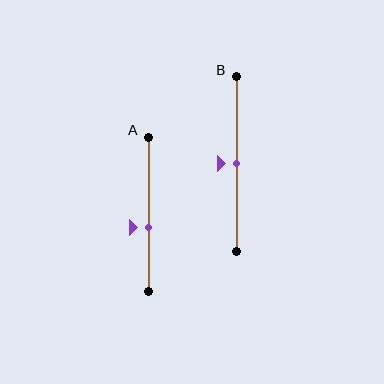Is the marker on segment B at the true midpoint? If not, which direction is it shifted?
Yes, the marker on segment B is at the true midpoint.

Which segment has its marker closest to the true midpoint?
Segment B has its marker closest to the true midpoint.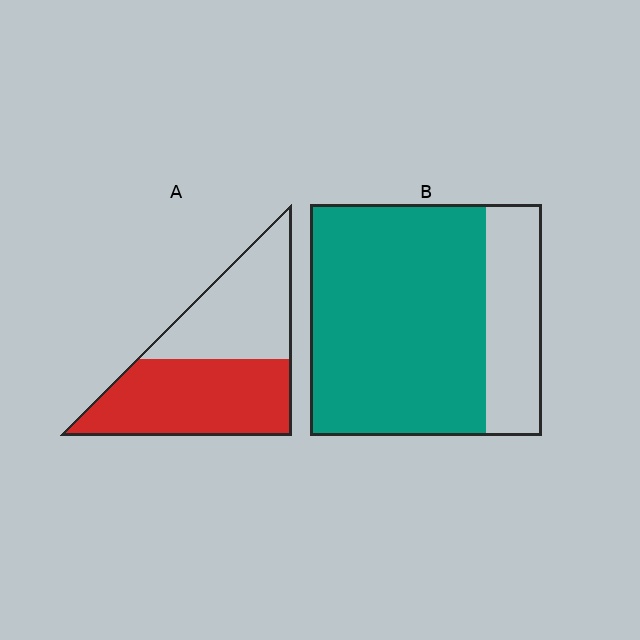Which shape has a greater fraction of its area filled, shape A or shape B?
Shape B.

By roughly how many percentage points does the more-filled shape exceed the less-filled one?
By roughly 20 percentage points (B over A).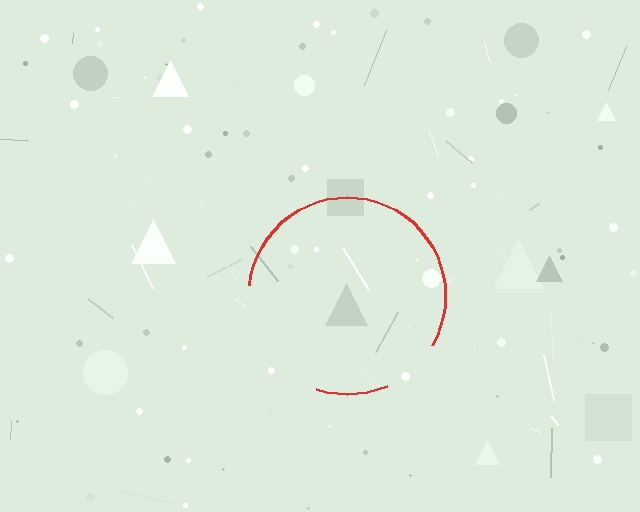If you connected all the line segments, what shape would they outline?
They would outline a circle.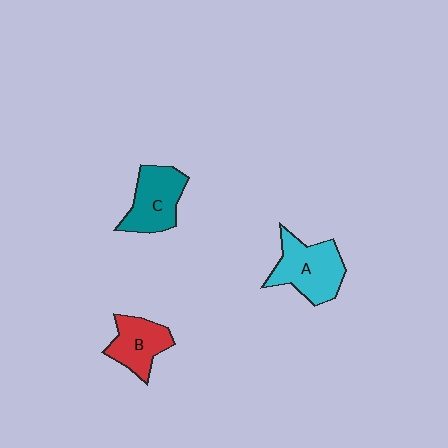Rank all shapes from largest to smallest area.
From largest to smallest: A (cyan), C (teal), B (red).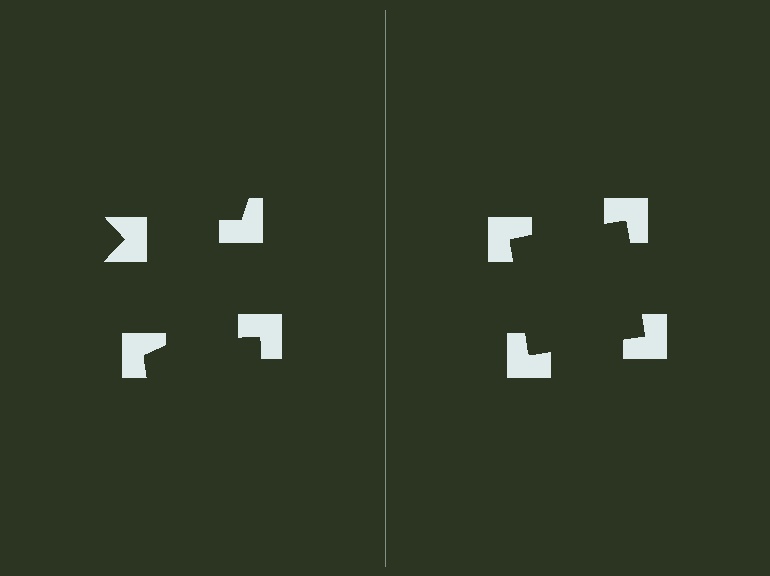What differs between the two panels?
The notched squares are positioned identically on both sides; only the wedge orientations differ. On the right they align to a square; on the left they are misaligned.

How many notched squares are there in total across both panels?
8 — 4 on each side.